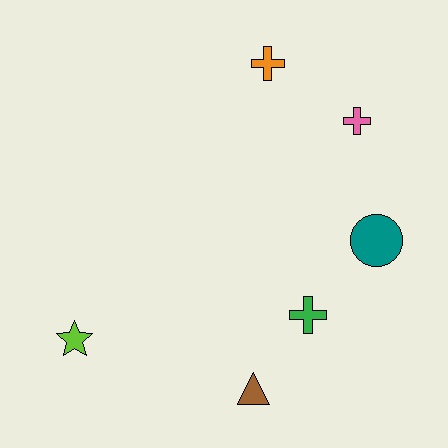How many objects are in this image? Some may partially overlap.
There are 6 objects.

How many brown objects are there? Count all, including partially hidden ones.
There is 1 brown object.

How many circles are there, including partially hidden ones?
There is 1 circle.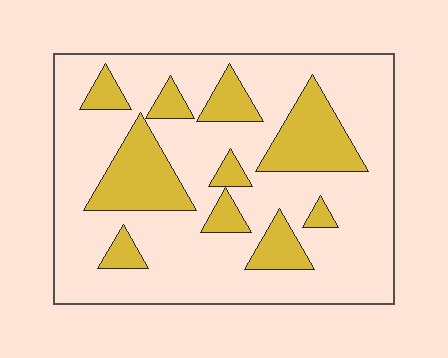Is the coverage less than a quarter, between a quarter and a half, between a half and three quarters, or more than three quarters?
Between a quarter and a half.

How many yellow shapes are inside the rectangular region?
10.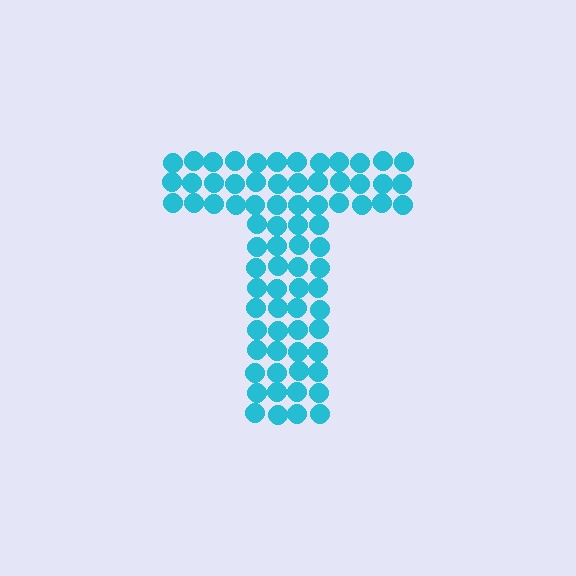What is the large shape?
The large shape is the letter T.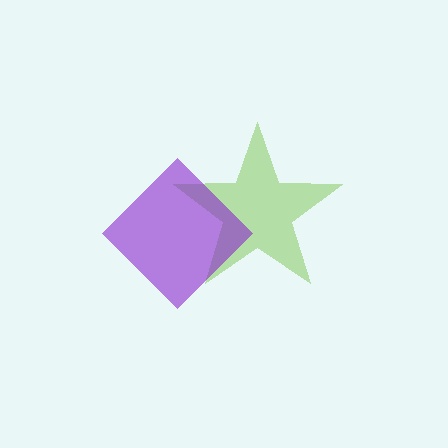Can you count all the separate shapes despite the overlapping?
Yes, there are 2 separate shapes.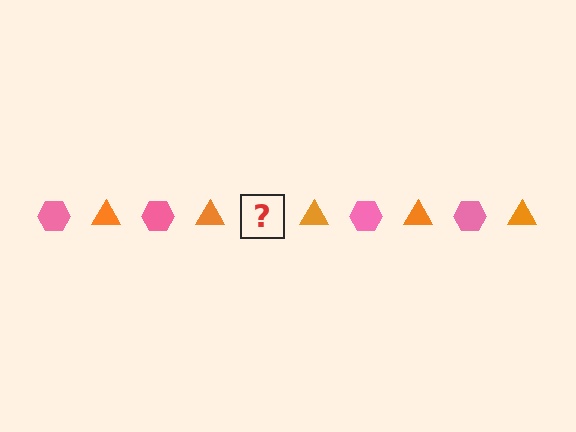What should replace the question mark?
The question mark should be replaced with a pink hexagon.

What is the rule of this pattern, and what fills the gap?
The rule is that the pattern alternates between pink hexagon and orange triangle. The gap should be filled with a pink hexagon.